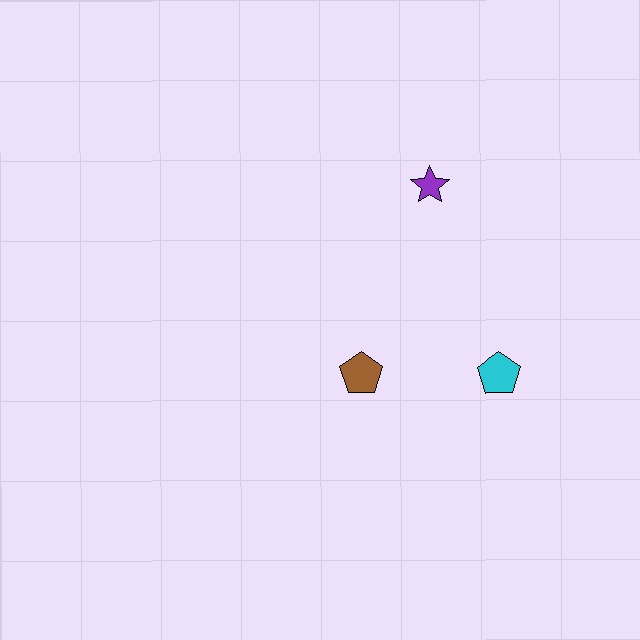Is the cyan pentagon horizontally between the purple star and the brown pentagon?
No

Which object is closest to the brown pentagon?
The cyan pentagon is closest to the brown pentagon.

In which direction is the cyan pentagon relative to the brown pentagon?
The cyan pentagon is to the right of the brown pentagon.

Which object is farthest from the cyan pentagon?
The purple star is farthest from the cyan pentagon.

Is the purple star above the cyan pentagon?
Yes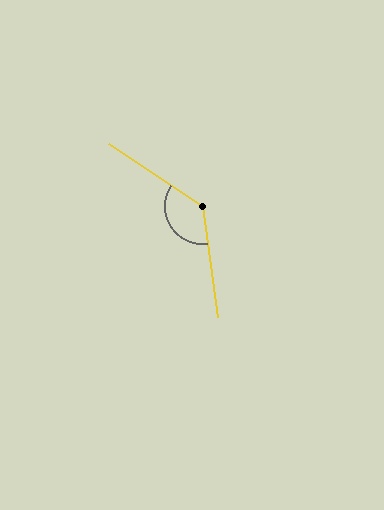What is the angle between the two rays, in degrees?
Approximately 131 degrees.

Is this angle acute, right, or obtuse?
It is obtuse.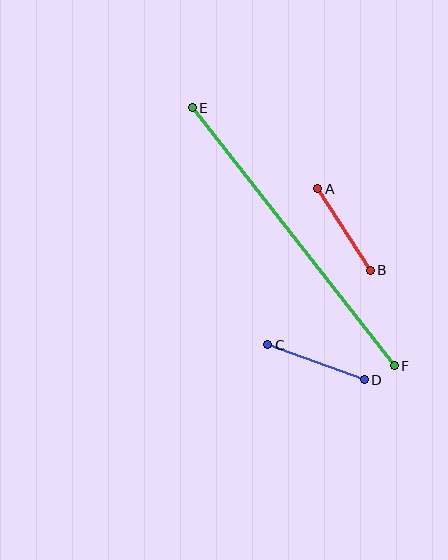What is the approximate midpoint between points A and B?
The midpoint is at approximately (344, 229) pixels.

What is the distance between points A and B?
The distance is approximately 97 pixels.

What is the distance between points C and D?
The distance is approximately 103 pixels.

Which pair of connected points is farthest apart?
Points E and F are farthest apart.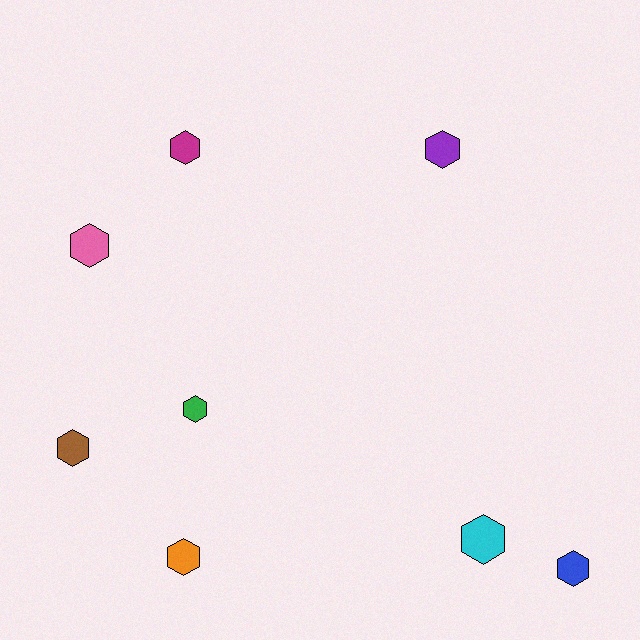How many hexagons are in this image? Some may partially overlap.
There are 8 hexagons.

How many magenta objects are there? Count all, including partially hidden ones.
There is 1 magenta object.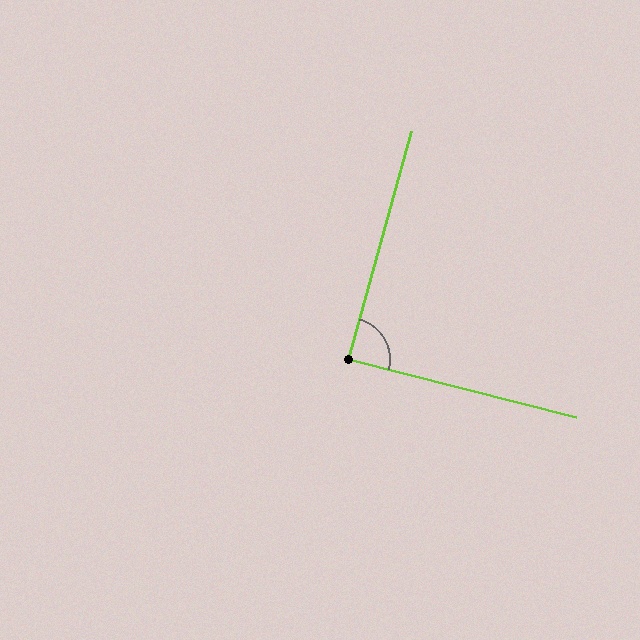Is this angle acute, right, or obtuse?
It is approximately a right angle.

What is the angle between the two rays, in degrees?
Approximately 89 degrees.